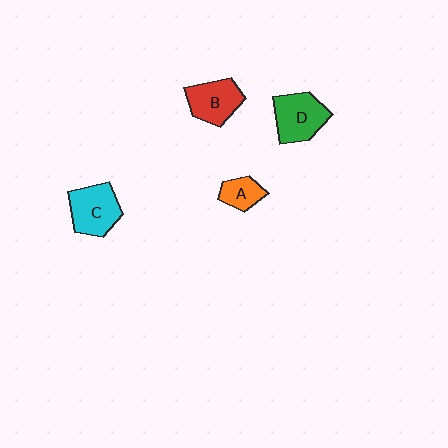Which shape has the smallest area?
Shape A (orange).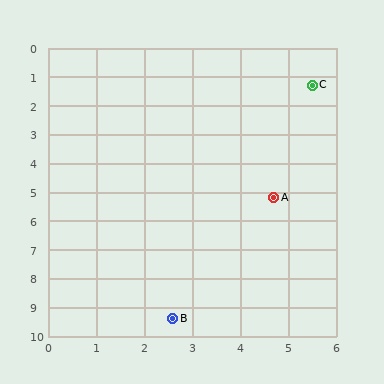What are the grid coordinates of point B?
Point B is at approximately (2.6, 9.4).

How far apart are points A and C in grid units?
Points A and C are about 4.0 grid units apart.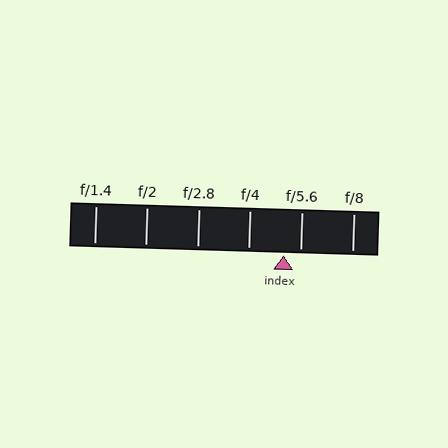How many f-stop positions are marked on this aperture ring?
There are 6 f-stop positions marked.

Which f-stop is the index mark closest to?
The index mark is closest to f/5.6.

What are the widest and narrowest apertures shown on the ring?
The widest aperture shown is f/1.4 and the narrowest is f/8.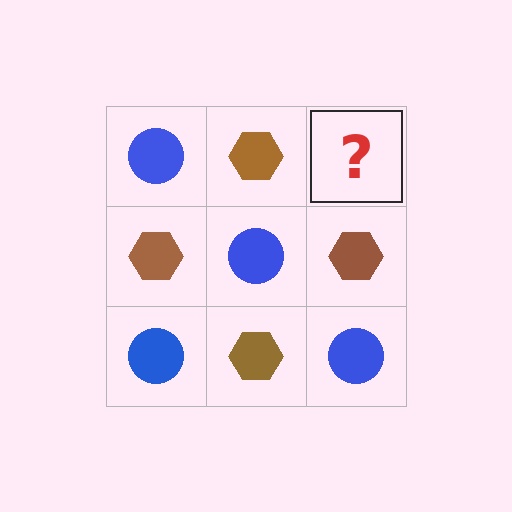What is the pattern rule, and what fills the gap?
The rule is that it alternates blue circle and brown hexagon in a checkerboard pattern. The gap should be filled with a blue circle.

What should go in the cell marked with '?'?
The missing cell should contain a blue circle.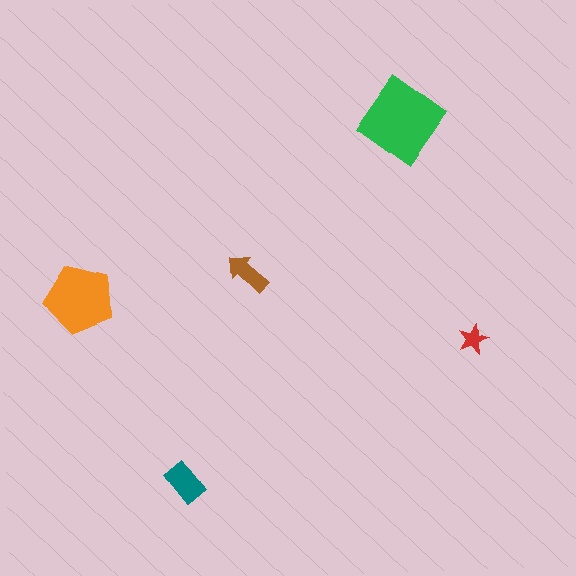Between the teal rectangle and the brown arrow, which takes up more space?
The teal rectangle.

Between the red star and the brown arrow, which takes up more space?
The brown arrow.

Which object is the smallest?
The red star.